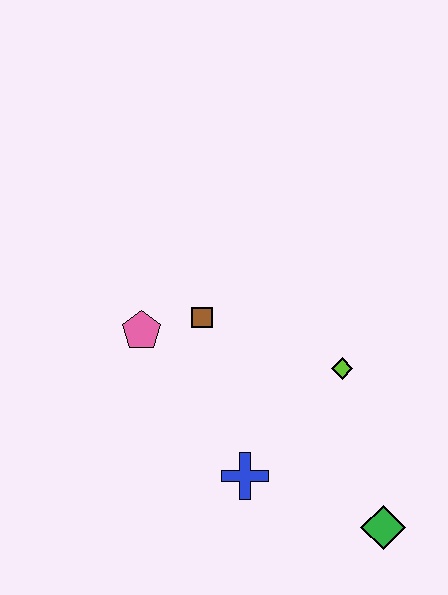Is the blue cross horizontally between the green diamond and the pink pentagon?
Yes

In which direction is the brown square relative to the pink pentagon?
The brown square is to the right of the pink pentagon.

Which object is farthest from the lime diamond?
The pink pentagon is farthest from the lime diamond.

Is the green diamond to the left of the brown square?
No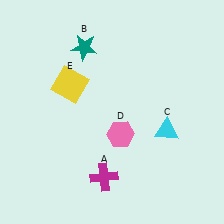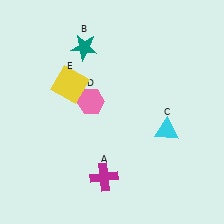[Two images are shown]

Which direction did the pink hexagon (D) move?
The pink hexagon (D) moved up.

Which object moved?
The pink hexagon (D) moved up.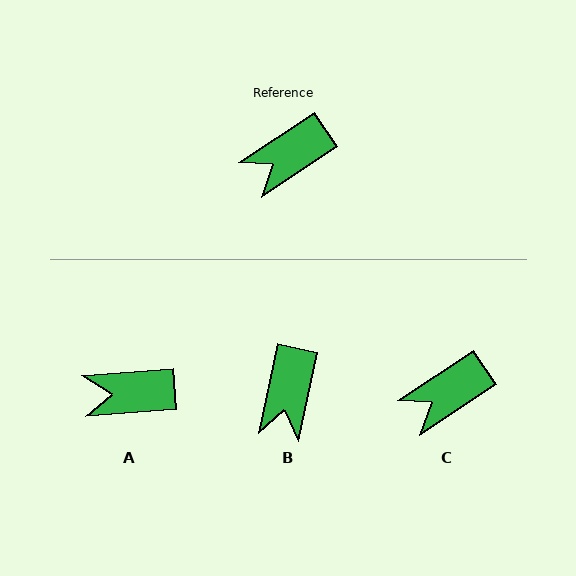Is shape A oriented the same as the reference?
No, it is off by about 29 degrees.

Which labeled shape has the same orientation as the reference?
C.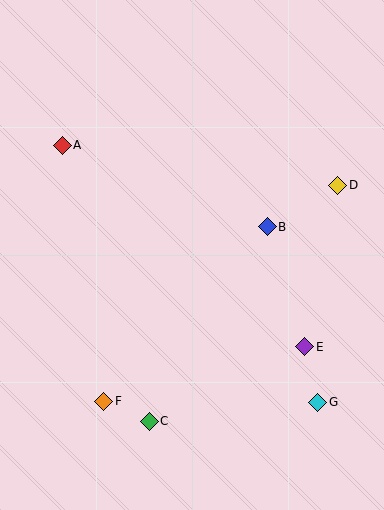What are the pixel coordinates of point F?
Point F is at (104, 401).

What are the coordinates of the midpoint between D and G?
The midpoint between D and G is at (328, 294).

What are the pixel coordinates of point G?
Point G is at (318, 402).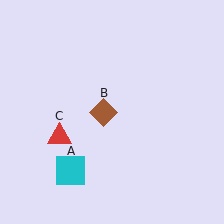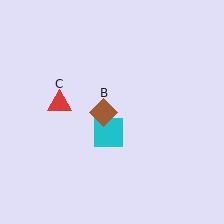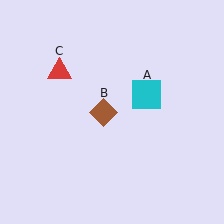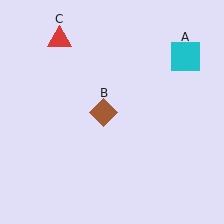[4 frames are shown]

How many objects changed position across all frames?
2 objects changed position: cyan square (object A), red triangle (object C).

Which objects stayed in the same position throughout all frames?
Brown diamond (object B) remained stationary.